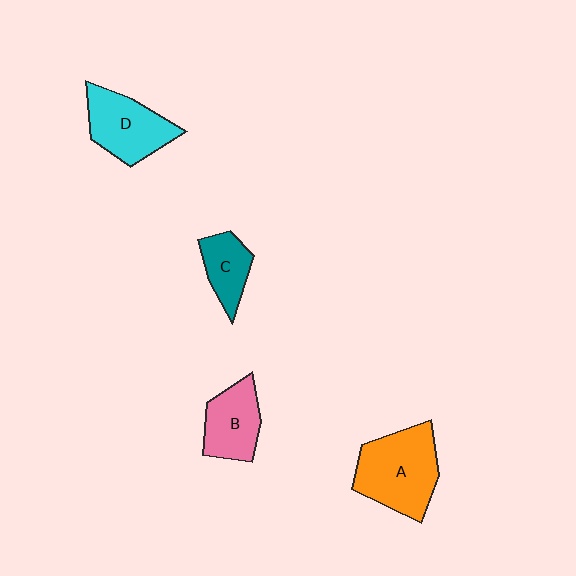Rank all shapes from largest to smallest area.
From largest to smallest: A (orange), D (cyan), B (pink), C (teal).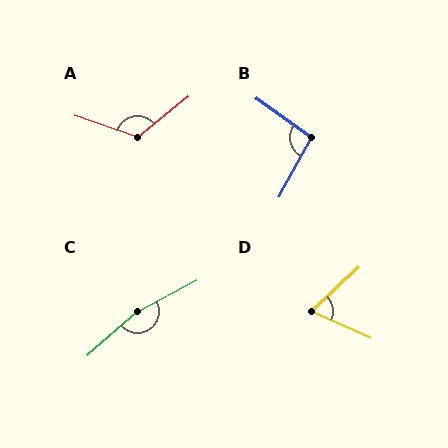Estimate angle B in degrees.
Approximately 96 degrees.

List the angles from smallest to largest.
D (67°), B (96°), A (123°), C (167°).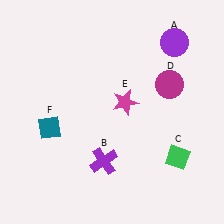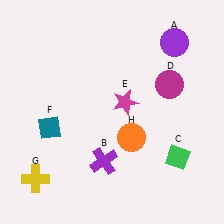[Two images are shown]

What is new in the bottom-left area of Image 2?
A yellow cross (G) was added in the bottom-left area of Image 2.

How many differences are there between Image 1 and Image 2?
There are 2 differences between the two images.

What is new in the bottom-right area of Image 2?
An orange circle (H) was added in the bottom-right area of Image 2.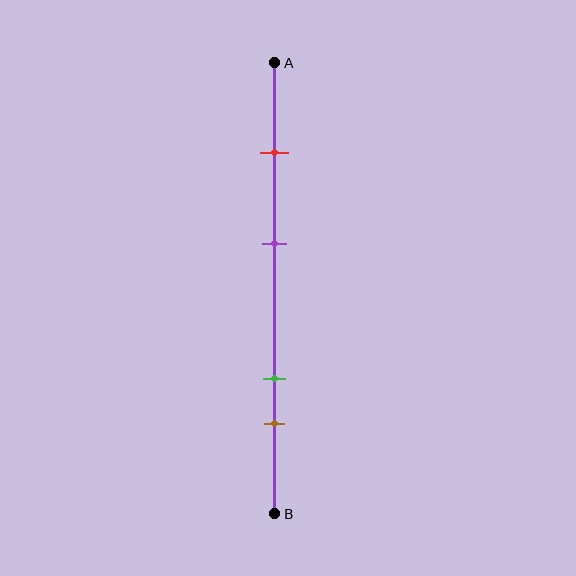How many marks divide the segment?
There are 4 marks dividing the segment.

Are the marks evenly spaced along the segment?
No, the marks are not evenly spaced.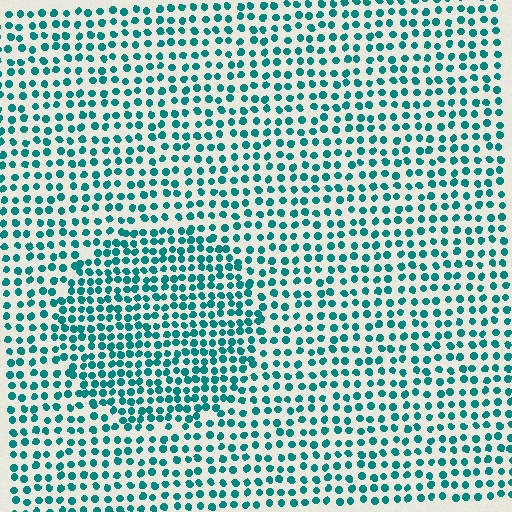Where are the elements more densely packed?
The elements are more densely packed inside the circle boundary.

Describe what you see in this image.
The image contains small teal elements arranged at two different densities. A circle-shaped region is visible where the elements are more densely packed than the surrounding area.